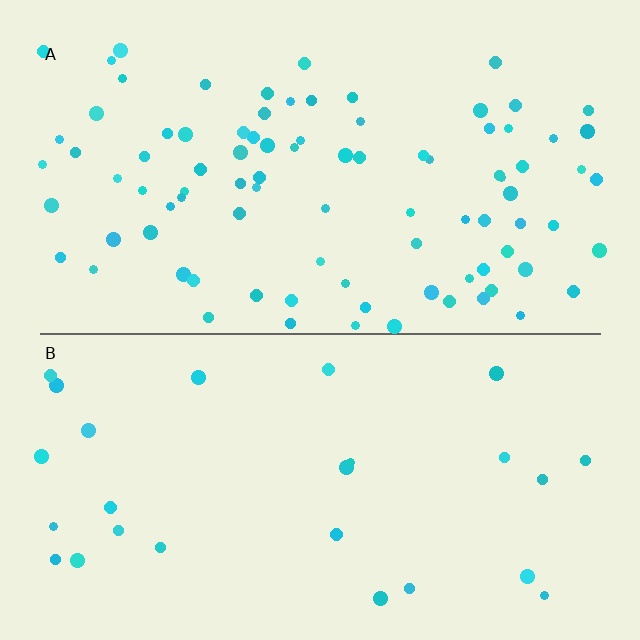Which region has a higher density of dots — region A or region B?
A (the top).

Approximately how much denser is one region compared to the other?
Approximately 3.4× — region A over region B.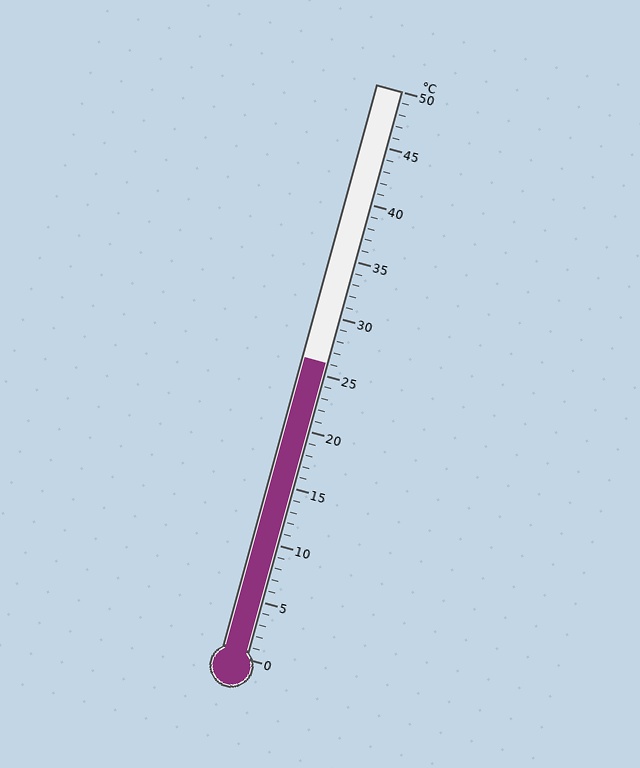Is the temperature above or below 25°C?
The temperature is above 25°C.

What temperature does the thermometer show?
The thermometer shows approximately 26°C.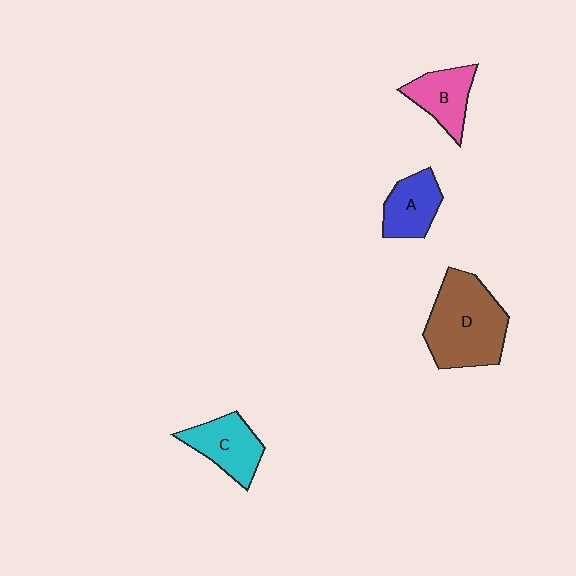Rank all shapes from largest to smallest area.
From largest to smallest: D (brown), C (cyan), B (pink), A (blue).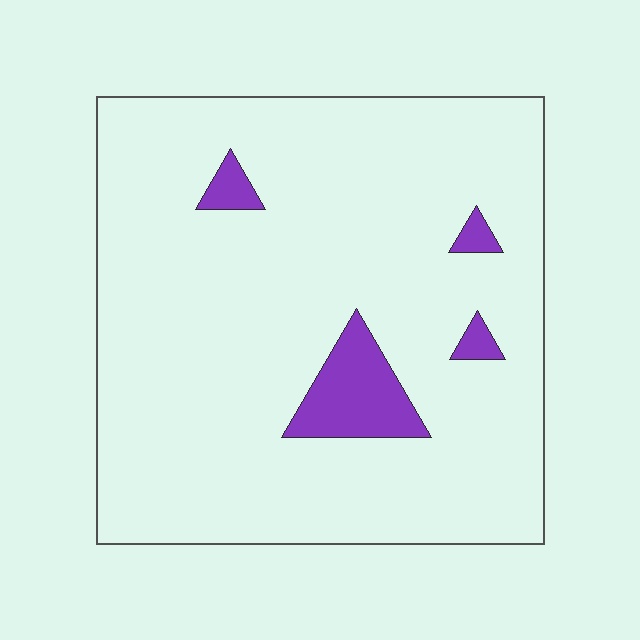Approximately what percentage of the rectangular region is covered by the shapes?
Approximately 5%.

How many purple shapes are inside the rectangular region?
4.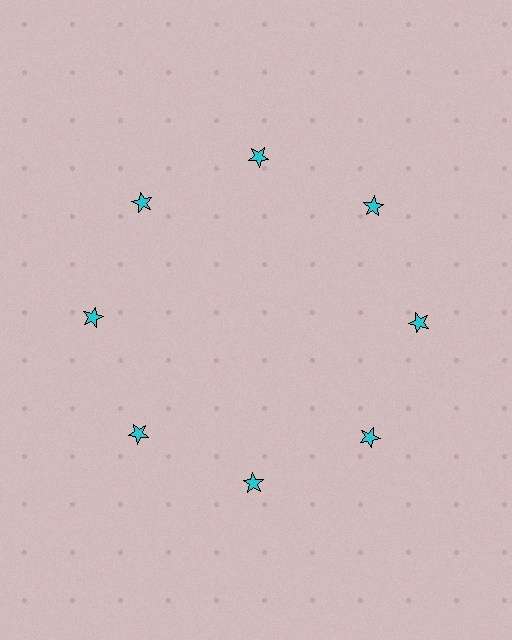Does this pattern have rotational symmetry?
Yes, this pattern has 8-fold rotational symmetry. It looks the same after rotating 45 degrees around the center.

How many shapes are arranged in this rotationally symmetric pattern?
There are 8 shapes, arranged in 8 groups of 1.